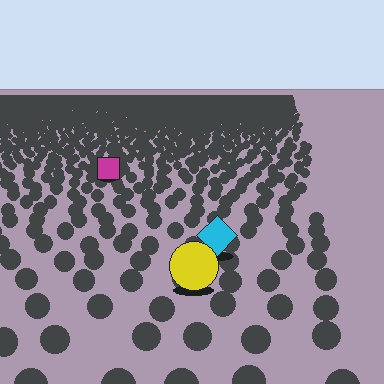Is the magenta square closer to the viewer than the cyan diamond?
No. The cyan diamond is closer — you can tell from the texture gradient: the ground texture is coarser near it.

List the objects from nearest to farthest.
From nearest to farthest: the yellow circle, the cyan diamond, the magenta square.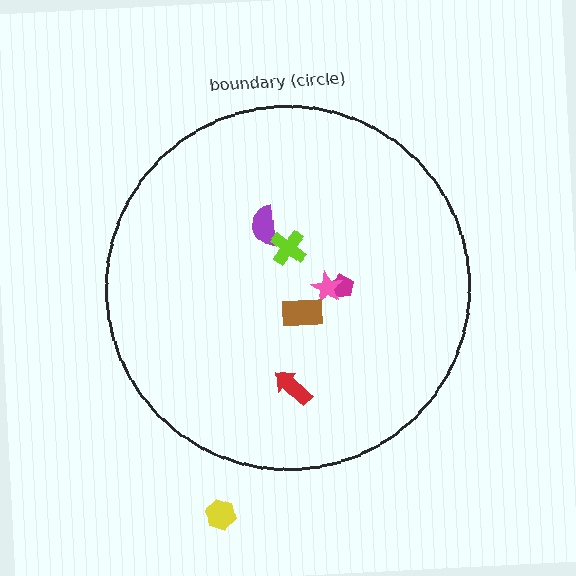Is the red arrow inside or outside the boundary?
Inside.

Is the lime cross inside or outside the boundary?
Inside.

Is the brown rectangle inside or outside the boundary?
Inside.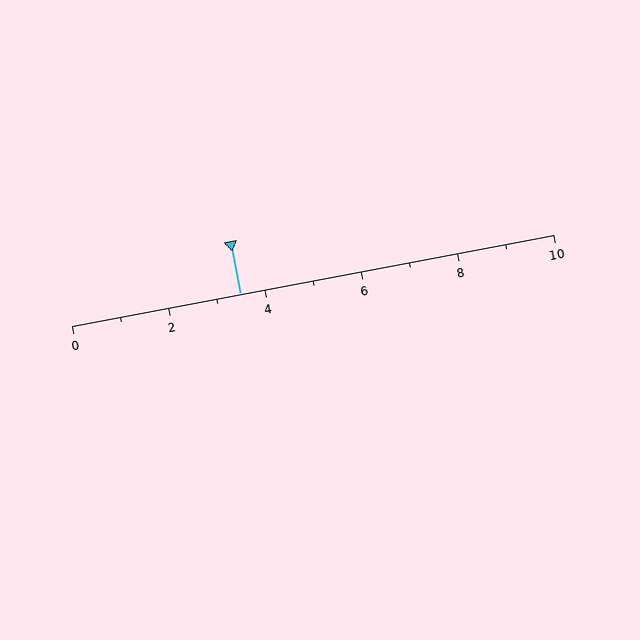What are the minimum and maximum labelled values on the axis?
The axis runs from 0 to 10.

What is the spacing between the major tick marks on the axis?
The major ticks are spaced 2 apart.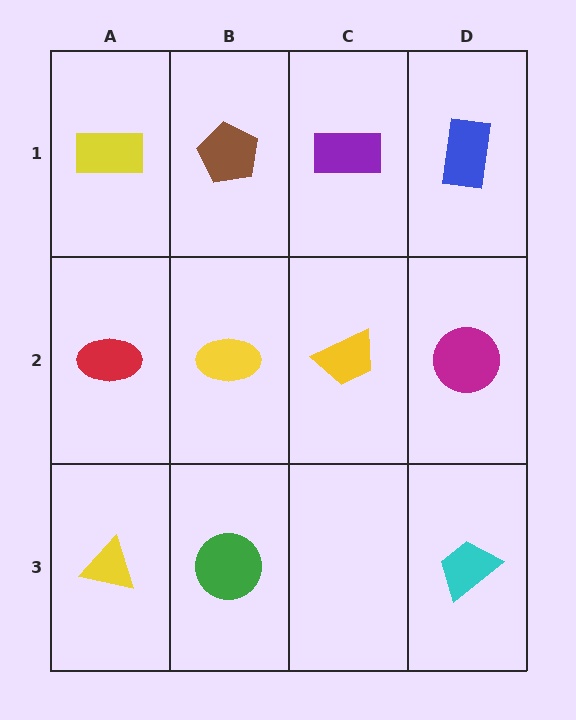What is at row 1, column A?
A yellow rectangle.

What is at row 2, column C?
A yellow trapezoid.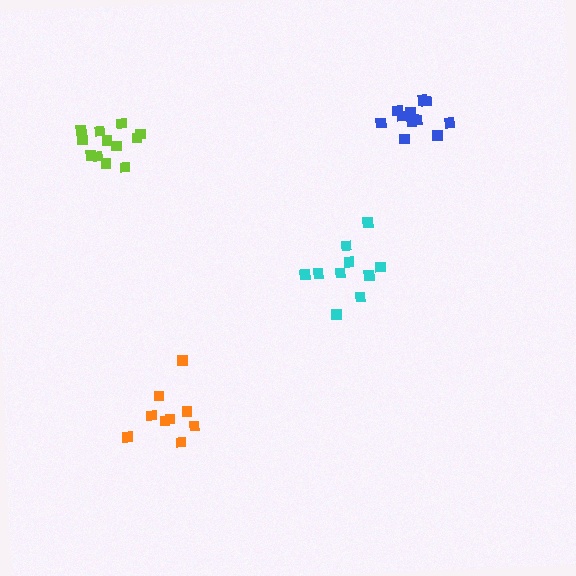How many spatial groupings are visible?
There are 4 spatial groupings.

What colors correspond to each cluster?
The clusters are colored: lime, blue, orange, cyan.